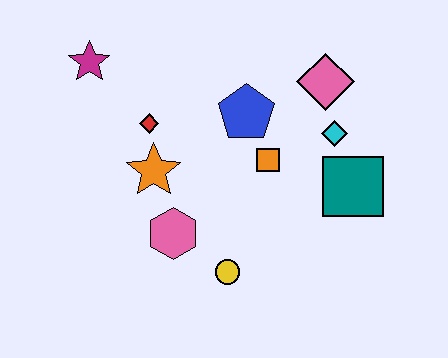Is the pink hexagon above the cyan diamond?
No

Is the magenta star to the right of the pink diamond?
No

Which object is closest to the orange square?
The blue pentagon is closest to the orange square.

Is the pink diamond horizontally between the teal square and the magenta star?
Yes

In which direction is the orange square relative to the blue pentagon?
The orange square is below the blue pentagon.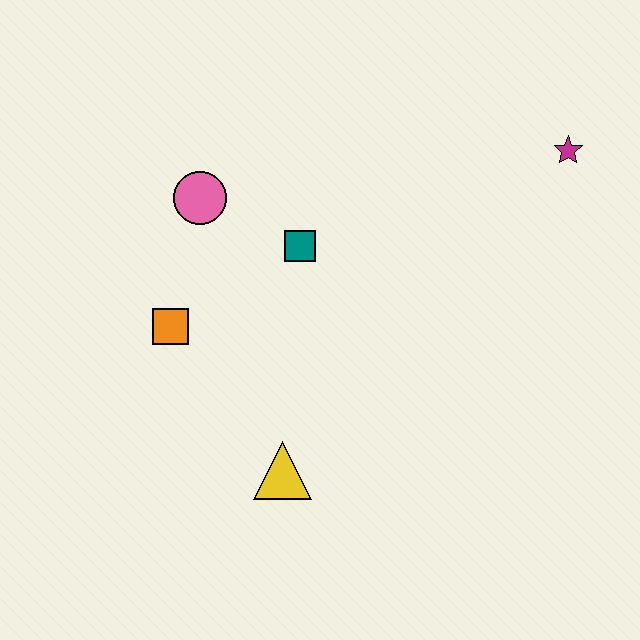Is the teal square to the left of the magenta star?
Yes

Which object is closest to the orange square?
The pink circle is closest to the orange square.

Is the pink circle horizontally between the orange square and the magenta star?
Yes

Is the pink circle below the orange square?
No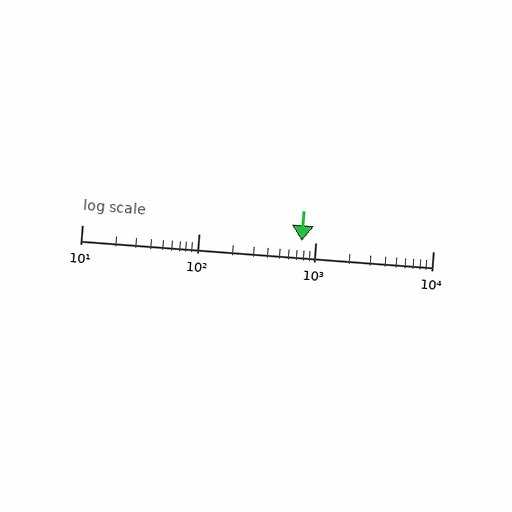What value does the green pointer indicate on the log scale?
The pointer indicates approximately 760.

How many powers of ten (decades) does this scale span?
The scale spans 3 decades, from 10 to 10000.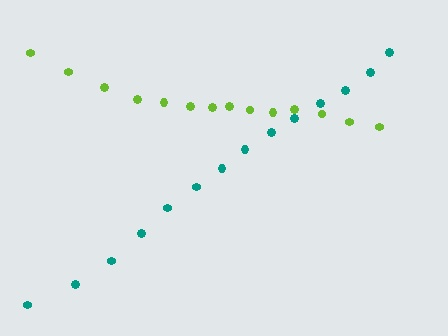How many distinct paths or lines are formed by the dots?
There are 2 distinct paths.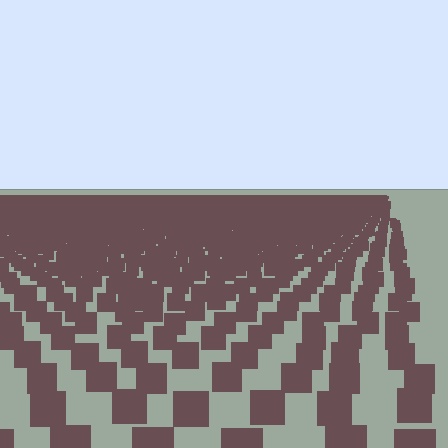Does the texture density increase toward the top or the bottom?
Density increases toward the top.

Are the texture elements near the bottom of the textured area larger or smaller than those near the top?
Larger. Near the bottom, elements are closer to the viewer and appear at a bigger on-screen size.